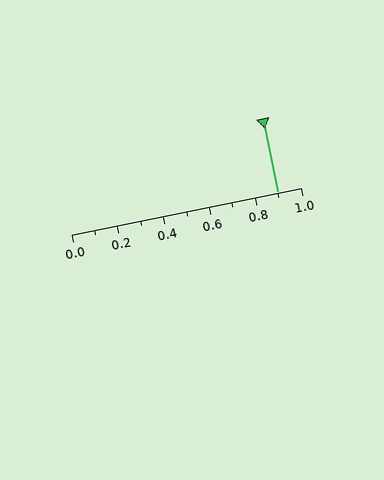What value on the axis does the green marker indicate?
The marker indicates approximately 0.9.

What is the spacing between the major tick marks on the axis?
The major ticks are spaced 0.2 apart.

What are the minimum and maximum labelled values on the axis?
The axis runs from 0.0 to 1.0.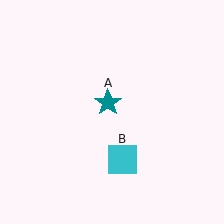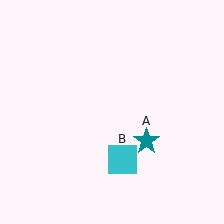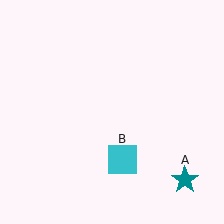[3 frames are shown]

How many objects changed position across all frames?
1 object changed position: teal star (object A).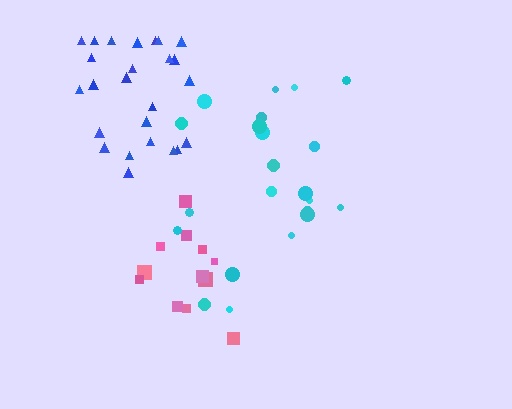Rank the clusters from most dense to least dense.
blue, cyan, pink.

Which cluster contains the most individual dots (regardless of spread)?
Blue (25).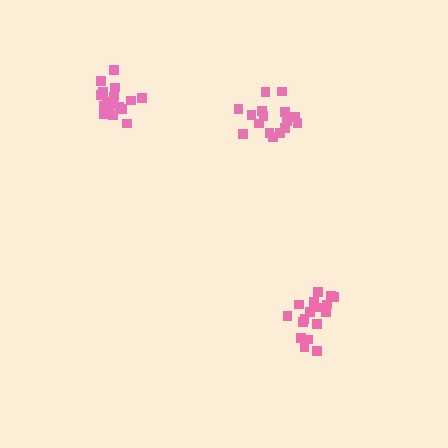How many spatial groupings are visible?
There are 3 spatial groupings.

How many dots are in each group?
Group 1: 16 dots, Group 2: 21 dots, Group 3: 17 dots (54 total).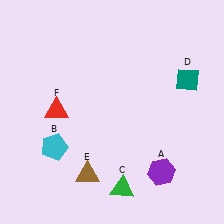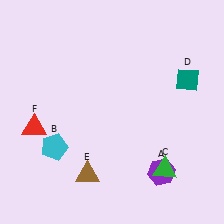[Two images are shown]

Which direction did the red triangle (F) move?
The red triangle (F) moved left.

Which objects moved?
The objects that moved are: the green triangle (C), the red triangle (F).